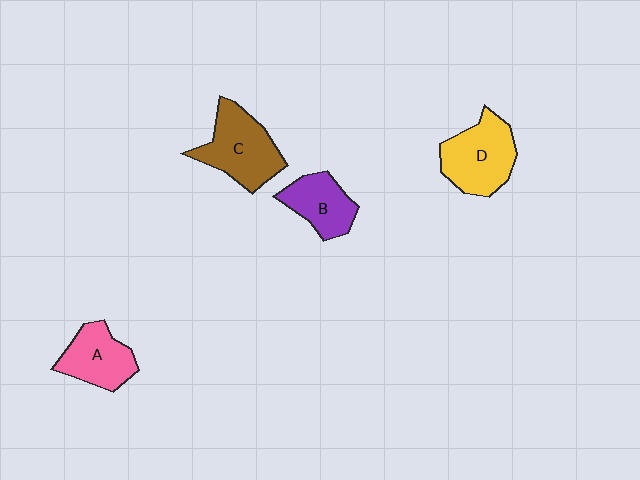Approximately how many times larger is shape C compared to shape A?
Approximately 1.3 times.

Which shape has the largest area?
Shape C (brown).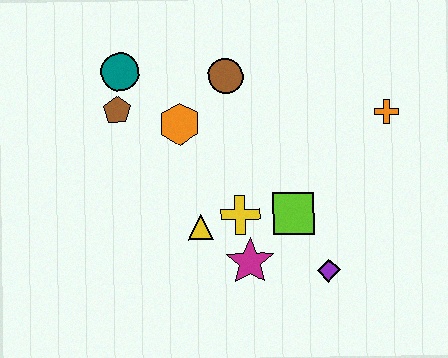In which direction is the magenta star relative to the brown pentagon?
The magenta star is below the brown pentagon.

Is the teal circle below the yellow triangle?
No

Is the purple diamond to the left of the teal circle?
No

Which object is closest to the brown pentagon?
The teal circle is closest to the brown pentagon.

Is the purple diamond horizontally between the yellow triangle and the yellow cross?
No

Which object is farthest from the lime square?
The teal circle is farthest from the lime square.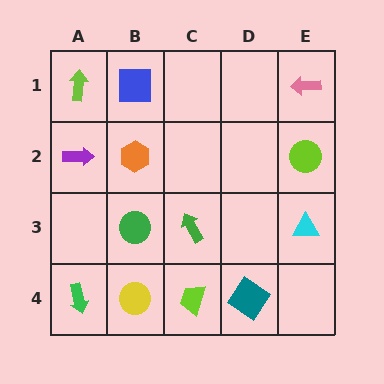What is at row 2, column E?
A lime circle.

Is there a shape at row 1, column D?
No, that cell is empty.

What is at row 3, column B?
A green circle.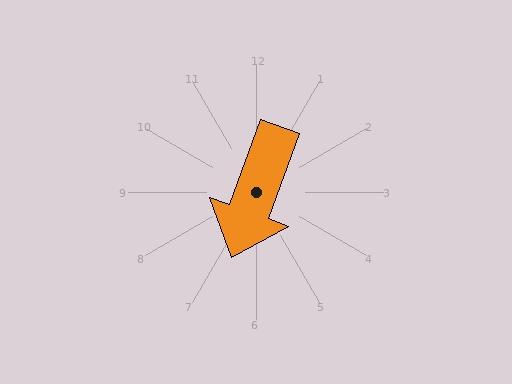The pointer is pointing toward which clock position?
Roughly 7 o'clock.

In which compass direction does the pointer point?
South.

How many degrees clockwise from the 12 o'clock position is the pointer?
Approximately 200 degrees.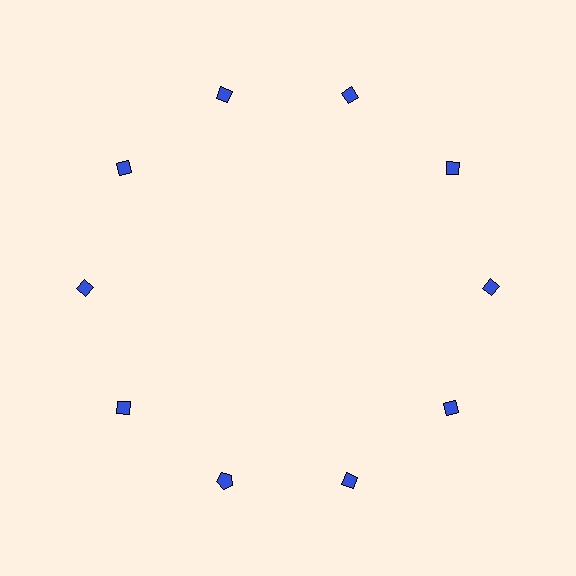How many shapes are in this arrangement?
There are 10 shapes arranged in a ring pattern.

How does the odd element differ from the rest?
It has a different shape: pentagon instead of diamond.